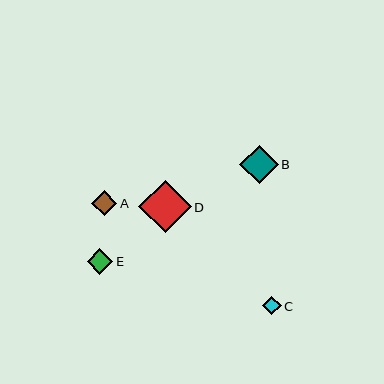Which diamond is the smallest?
Diamond C is the smallest with a size of approximately 18 pixels.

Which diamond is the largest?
Diamond D is the largest with a size of approximately 52 pixels.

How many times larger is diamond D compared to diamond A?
Diamond D is approximately 2.1 times the size of diamond A.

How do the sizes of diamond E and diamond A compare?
Diamond E and diamond A are approximately the same size.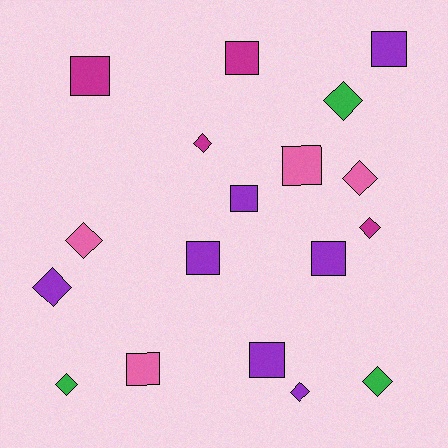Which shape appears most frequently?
Diamond, with 9 objects.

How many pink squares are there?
There are 2 pink squares.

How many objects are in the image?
There are 18 objects.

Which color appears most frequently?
Purple, with 7 objects.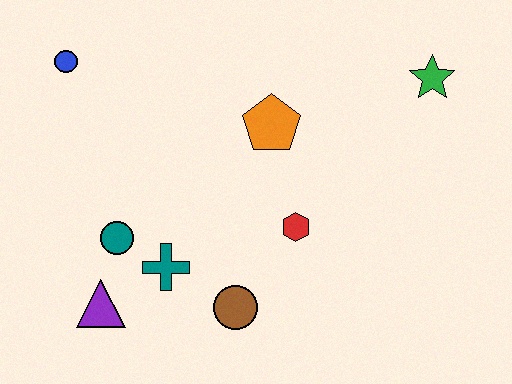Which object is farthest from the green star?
The purple triangle is farthest from the green star.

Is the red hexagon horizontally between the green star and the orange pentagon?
Yes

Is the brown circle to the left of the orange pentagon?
Yes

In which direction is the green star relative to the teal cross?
The green star is to the right of the teal cross.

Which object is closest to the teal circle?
The teal cross is closest to the teal circle.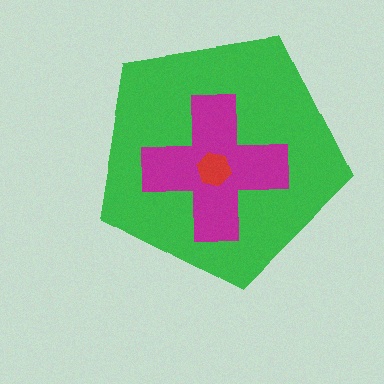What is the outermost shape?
The green pentagon.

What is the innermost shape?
The red hexagon.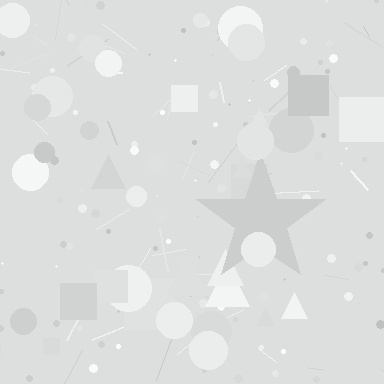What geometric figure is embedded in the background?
A star is embedded in the background.